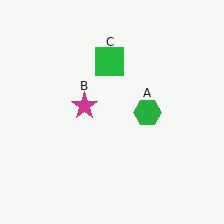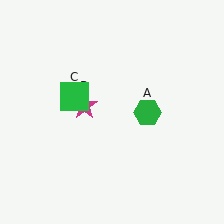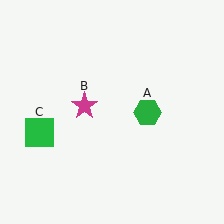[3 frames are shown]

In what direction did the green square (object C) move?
The green square (object C) moved down and to the left.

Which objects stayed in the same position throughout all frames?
Green hexagon (object A) and magenta star (object B) remained stationary.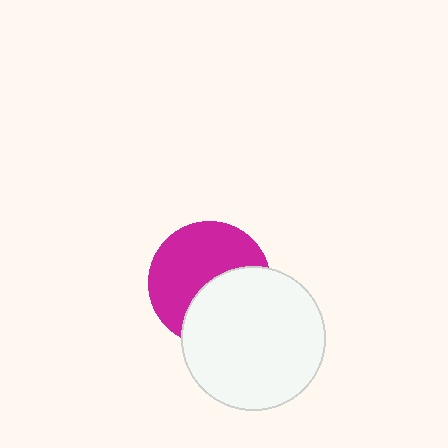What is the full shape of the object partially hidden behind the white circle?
The partially hidden object is a magenta circle.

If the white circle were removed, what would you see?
You would see the complete magenta circle.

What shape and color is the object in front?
The object in front is a white circle.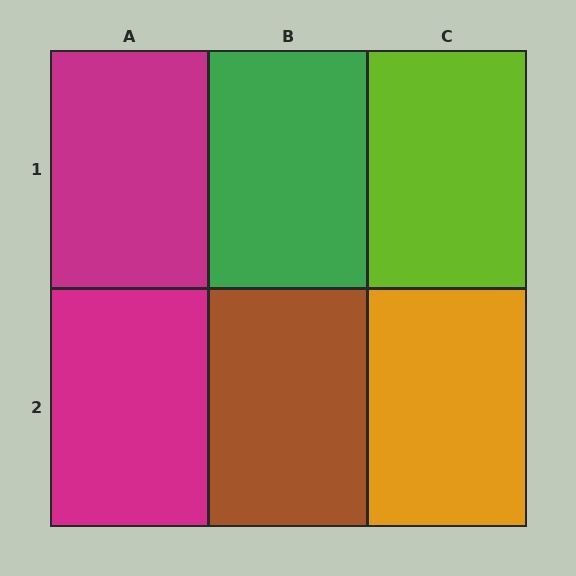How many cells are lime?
1 cell is lime.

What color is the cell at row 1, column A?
Magenta.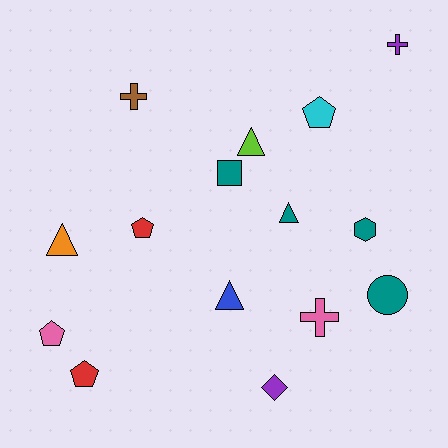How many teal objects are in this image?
There are 4 teal objects.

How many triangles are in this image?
There are 4 triangles.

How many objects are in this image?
There are 15 objects.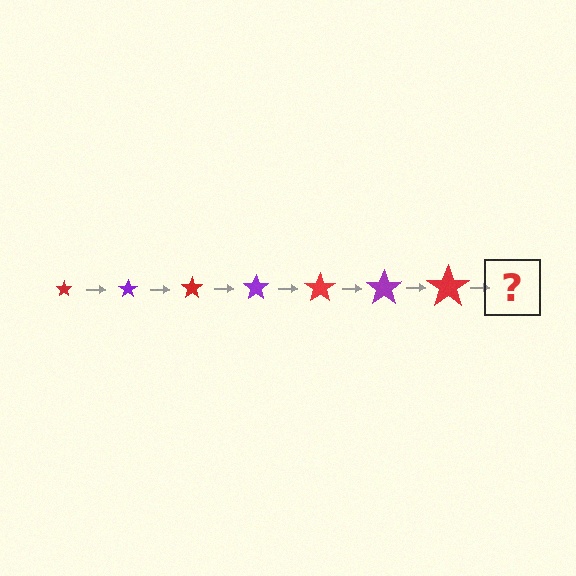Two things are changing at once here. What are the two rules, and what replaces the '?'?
The two rules are that the star grows larger each step and the color cycles through red and purple. The '?' should be a purple star, larger than the previous one.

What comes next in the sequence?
The next element should be a purple star, larger than the previous one.